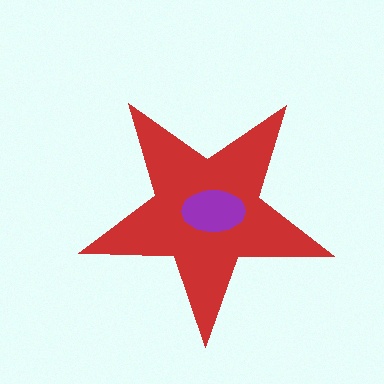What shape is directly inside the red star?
The purple ellipse.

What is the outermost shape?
The red star.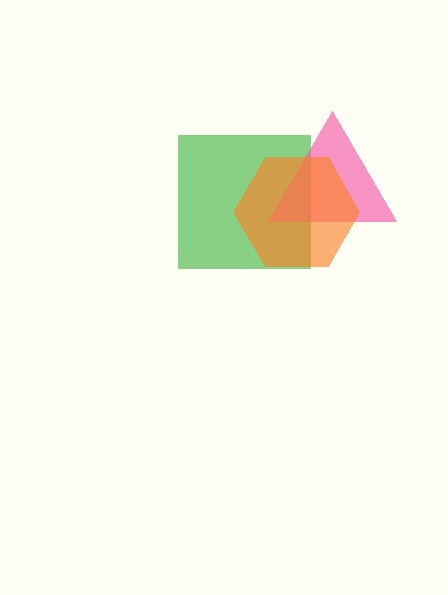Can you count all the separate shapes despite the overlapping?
Yes, there are 3 separate shapes.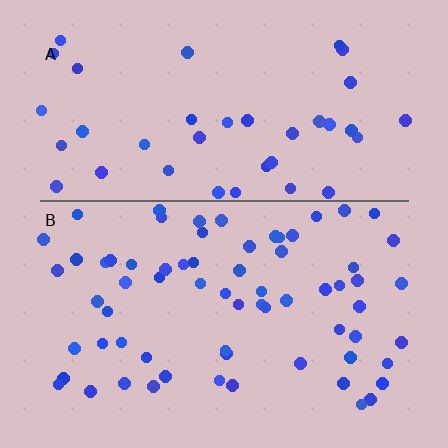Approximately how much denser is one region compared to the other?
Approximately 1.7× — region B over region A.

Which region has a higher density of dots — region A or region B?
B (the bottom).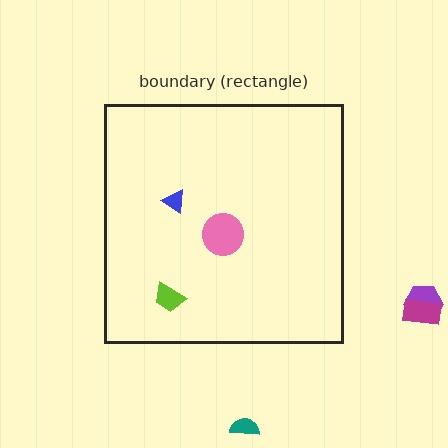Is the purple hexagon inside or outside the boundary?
Outside.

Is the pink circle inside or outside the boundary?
Inside.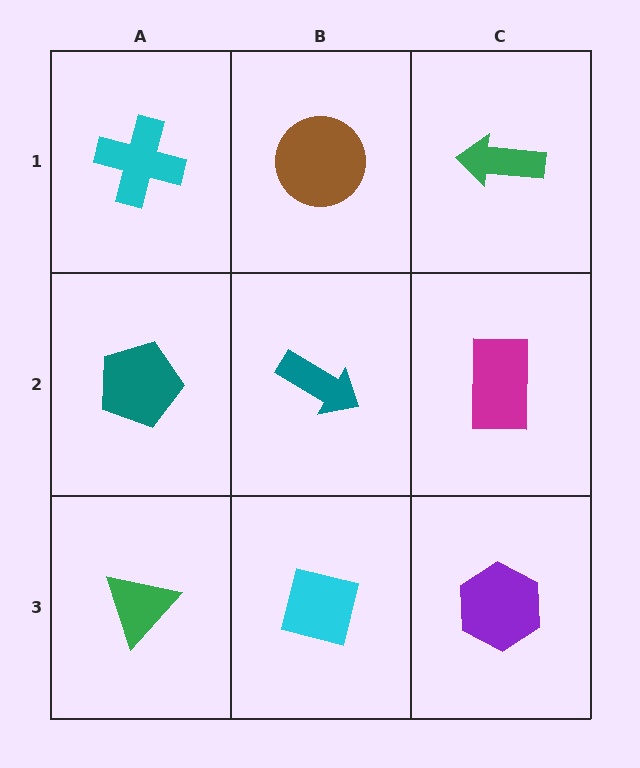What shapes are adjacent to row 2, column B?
A brown circle (row 1, column B), a cyan square (row 3, column B), a teal pentagon (row 2, column A), a magenta rectangle (row 2, column C).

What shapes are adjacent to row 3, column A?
A teal pentagon (row 2, column A), a cyan square (row 3, column B).